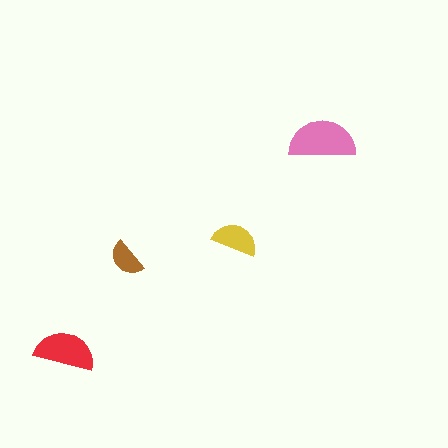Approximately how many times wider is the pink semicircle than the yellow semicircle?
About 1.5 times wider.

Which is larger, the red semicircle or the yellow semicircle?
The red one.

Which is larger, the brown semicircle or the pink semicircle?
The pink one.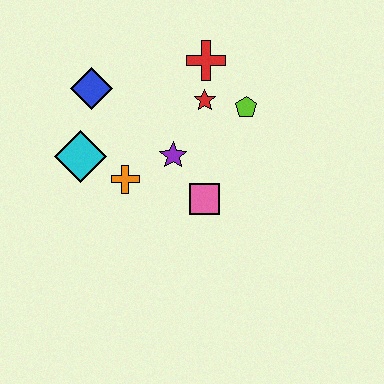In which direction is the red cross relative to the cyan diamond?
The red cross is to the right of the cyan diamond.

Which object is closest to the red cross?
The red star is closest to the red cross.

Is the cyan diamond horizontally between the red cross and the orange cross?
No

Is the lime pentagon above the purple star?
Yes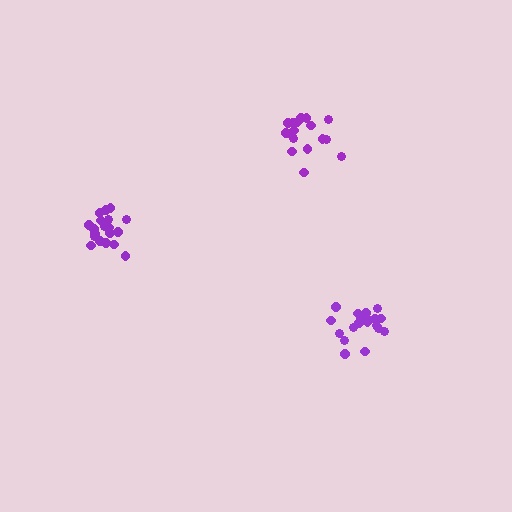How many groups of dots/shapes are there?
There are 3 groups.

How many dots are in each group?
Group 1: 19 dots, Group 2: 17 dots, Group 3: 20 dots (56 total).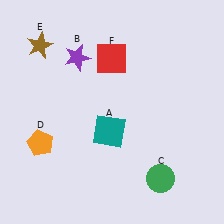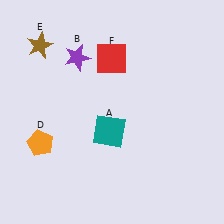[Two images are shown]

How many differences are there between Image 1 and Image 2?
There is 1 difference between the two images.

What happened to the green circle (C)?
The green circle (C) was removed in Image 2. It was in the bottom-right area of Image 1.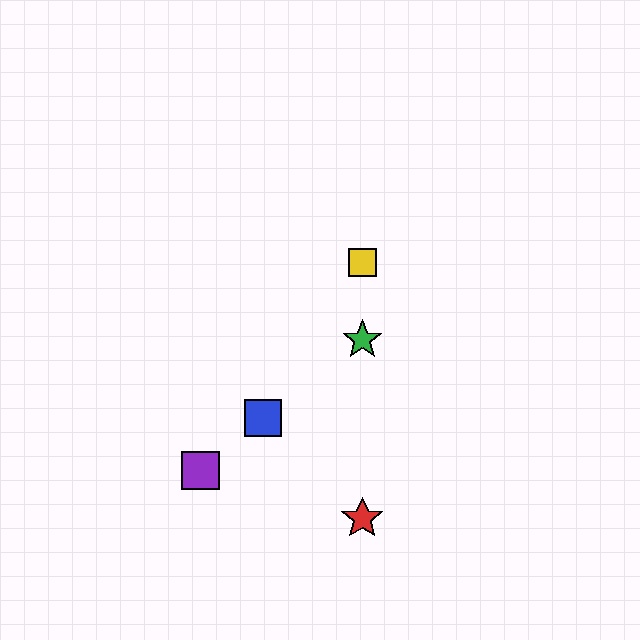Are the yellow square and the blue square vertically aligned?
No, the yellow square is at x≈362 and the blue square is at x≈263.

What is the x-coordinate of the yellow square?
The yellow square is at x≈362.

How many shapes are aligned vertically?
3 shapes (the red star, the green star, the yellow square) are aligned vertically.